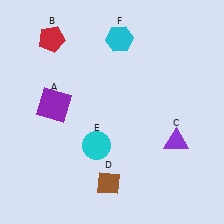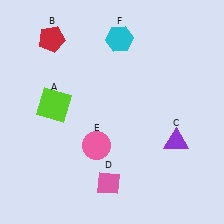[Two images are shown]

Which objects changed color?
A changed from purple to lime. D changed from brown to pink. E changed from cyan to pink.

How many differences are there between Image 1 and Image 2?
There are 3 differences between the two images.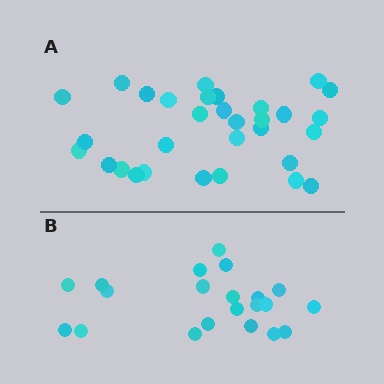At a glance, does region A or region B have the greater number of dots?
Region A (the top region) has more dots.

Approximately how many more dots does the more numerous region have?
Region A has roughly 10 or so more dots than region B.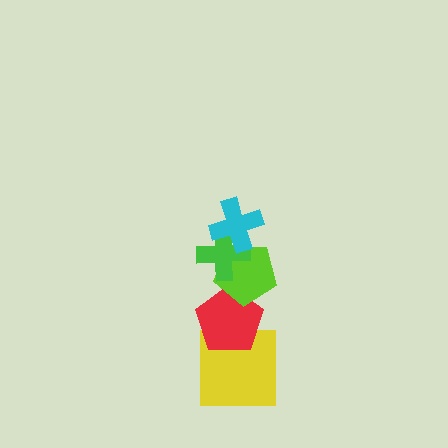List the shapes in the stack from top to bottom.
From top to bottom: the cyan cross, the green cross, the lime pentagon, the red pentagon, the yellow square.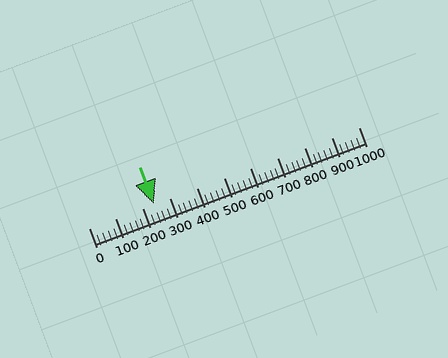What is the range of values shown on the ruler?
The ruler shows values from 0 to 1000.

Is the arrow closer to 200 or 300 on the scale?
The arrow is closer to 200.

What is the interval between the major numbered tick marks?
The major tick marks are spaced 100 units apart.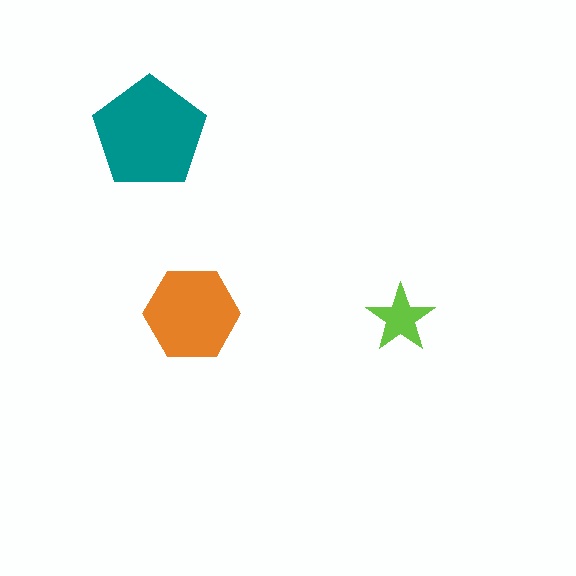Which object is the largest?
The teal pentagon.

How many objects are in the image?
There are 3 objects in the image.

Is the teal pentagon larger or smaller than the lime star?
Larger.